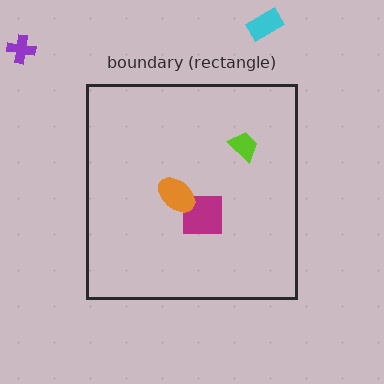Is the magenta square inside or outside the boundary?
Inside.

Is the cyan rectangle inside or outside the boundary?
Outside.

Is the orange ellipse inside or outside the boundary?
Inside.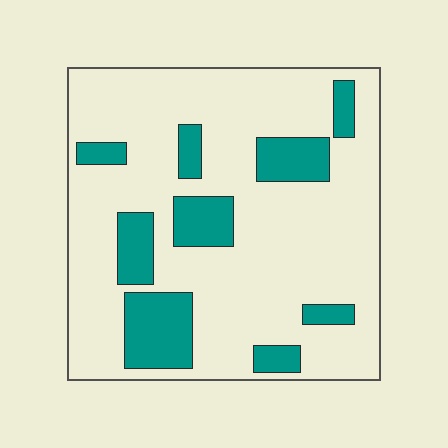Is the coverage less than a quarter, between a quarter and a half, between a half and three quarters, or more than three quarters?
Less than a quarter.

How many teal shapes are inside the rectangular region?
9.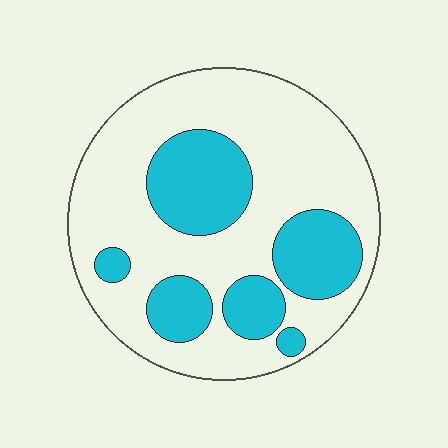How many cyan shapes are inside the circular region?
6.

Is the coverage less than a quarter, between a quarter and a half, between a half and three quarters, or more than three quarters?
Between a quarter and a half.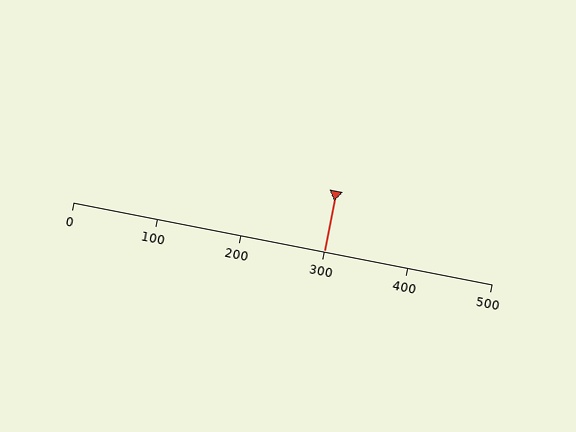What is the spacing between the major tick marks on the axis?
The major ticks are spaced 100 apart.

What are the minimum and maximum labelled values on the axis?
The axis runs from 0 to 500.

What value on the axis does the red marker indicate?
The marker indicates approximately 300.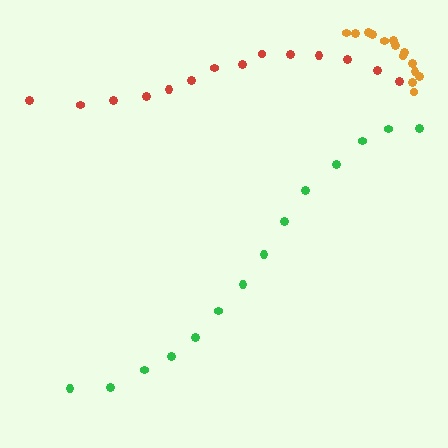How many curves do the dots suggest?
There are 3 distinct paths.